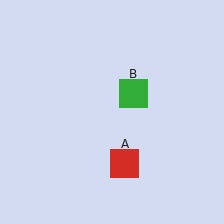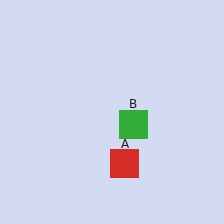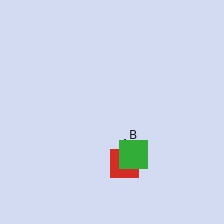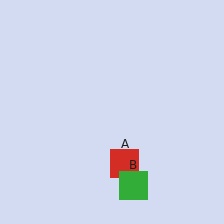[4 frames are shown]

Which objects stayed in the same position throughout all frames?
Red square (object A) remained stationary.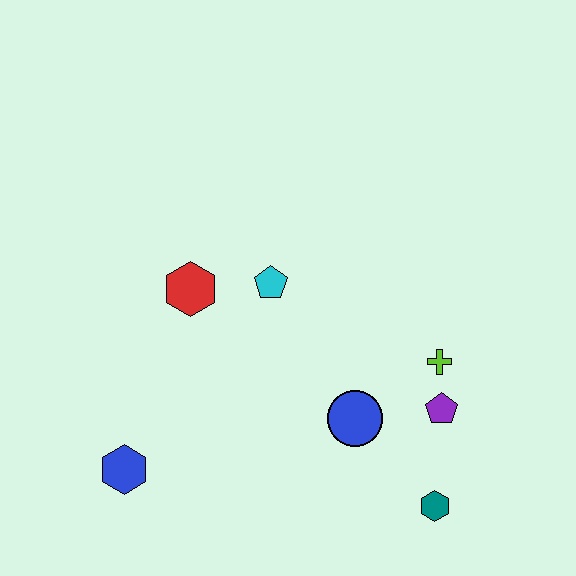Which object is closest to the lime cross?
The purple pentagon is closest to the lime cross.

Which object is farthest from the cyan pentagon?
The teal hexagon is farthest from the cyan pentagon.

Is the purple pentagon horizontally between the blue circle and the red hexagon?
No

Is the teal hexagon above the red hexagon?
No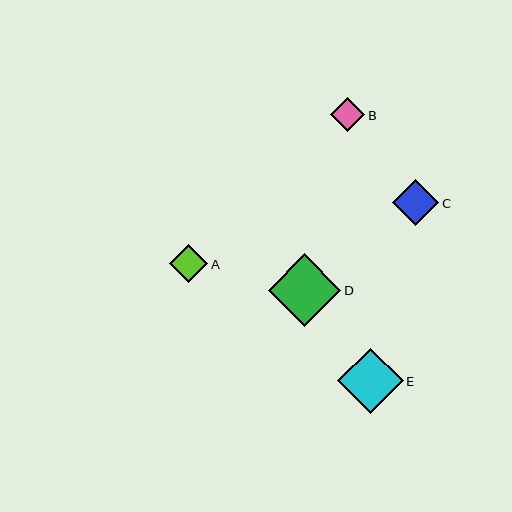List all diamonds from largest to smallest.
From largest to smallest: D, E, C, A, B.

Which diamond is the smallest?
Diamond B is the smallest with a size of approximately 35 pixels.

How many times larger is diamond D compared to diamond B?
Diamond D is approximately 2.1 times the size of diamond B.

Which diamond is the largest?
Diamond D is the largest with a size of approximately 72 pixels.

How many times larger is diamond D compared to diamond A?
Diamond D is approximately 1.9 times the size of diamond A.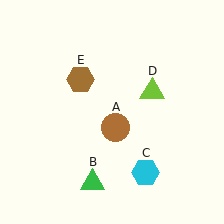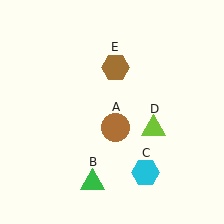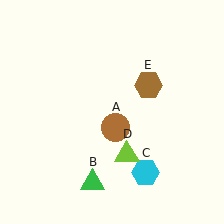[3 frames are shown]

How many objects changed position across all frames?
2 objects changed position: lime triangle (object D), brown hexagon (object E).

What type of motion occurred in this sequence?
The lime triangle (object D), brown hexagon (object E) rotated clockwise around the center of the scene.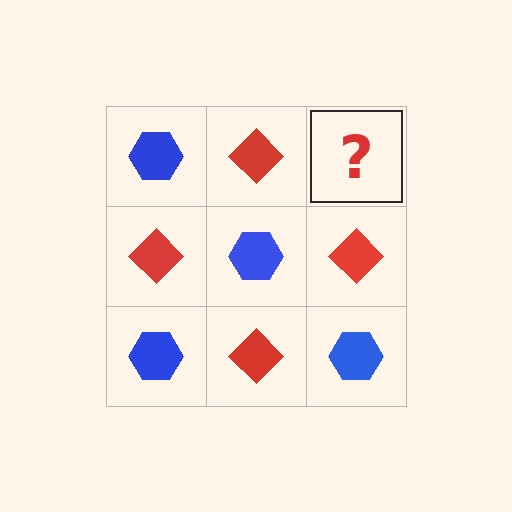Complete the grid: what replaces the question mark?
The question mark should be replaced with a blue hexagon.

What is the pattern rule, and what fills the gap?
The rule is that it alternates blue hexagon and red diamond in a checkerboard pattern. The gap should be filled with a blue hexagon.